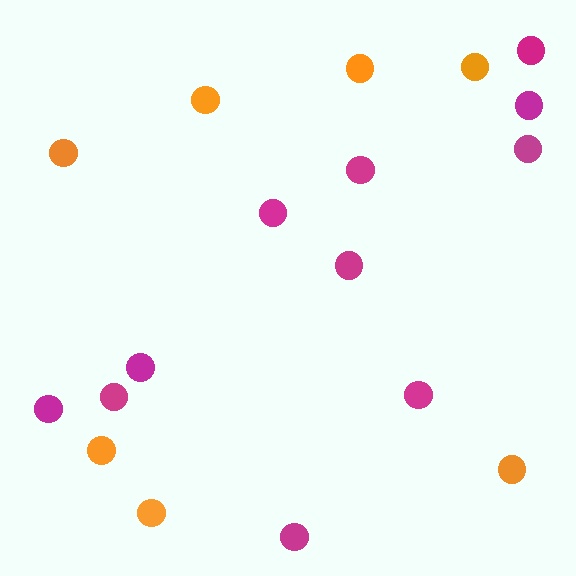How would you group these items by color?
There are 2 groups: one group of orange circles (7) and one group of magenta circles (11).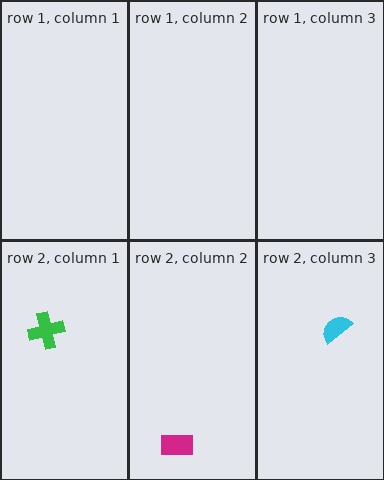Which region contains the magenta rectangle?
The row 2, column 2 region.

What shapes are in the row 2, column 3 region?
The cyan semicircle.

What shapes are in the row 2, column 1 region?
The green cross.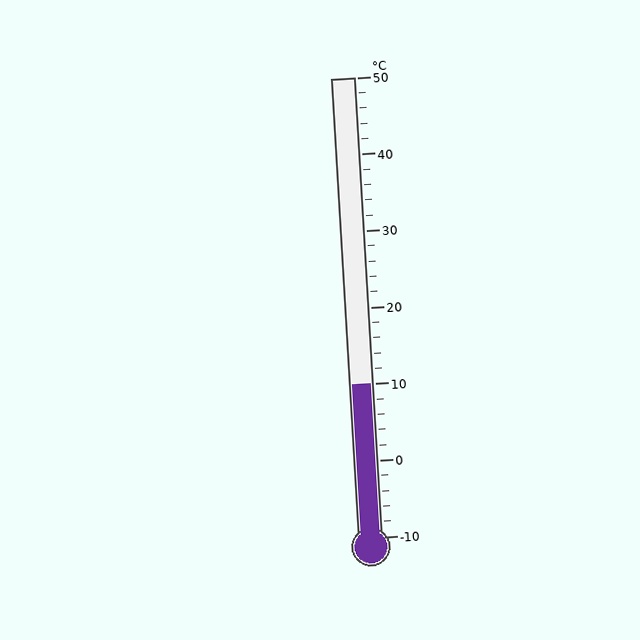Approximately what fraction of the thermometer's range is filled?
The thermometer is filled to approximately 35% of its range.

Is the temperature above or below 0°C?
The temperature is above 0°C.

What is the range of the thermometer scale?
The thermometer scale ranges from -10°C to 50°C.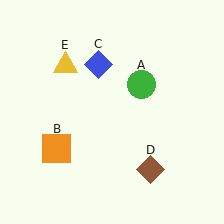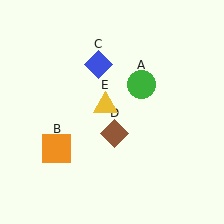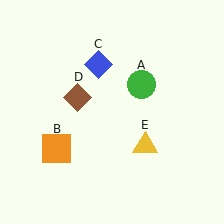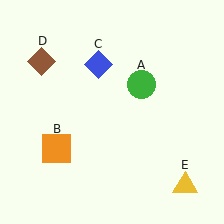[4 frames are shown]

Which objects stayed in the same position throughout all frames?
Green circle (object A) and orange square (object B) and blue diamond (object C) remained stationary.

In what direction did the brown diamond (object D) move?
The brown diamond (object D) moved up and to the left.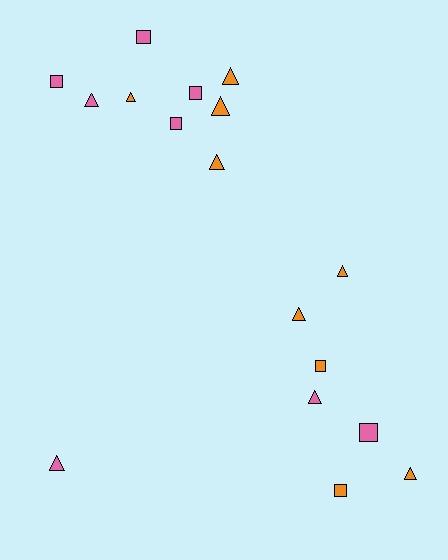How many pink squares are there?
There are 5 pink squares.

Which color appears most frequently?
Orange, with 9 objects.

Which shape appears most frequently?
Triangle, with 10 objects.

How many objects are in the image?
There are 17 objects.